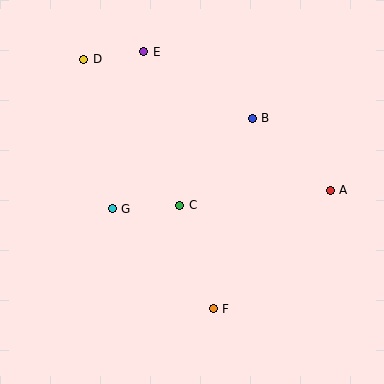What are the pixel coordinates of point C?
Point C is at (180, 205).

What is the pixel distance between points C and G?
The distance between C and G is 67 pixels.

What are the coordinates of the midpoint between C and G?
The midpoint between C and G is at (146, 207).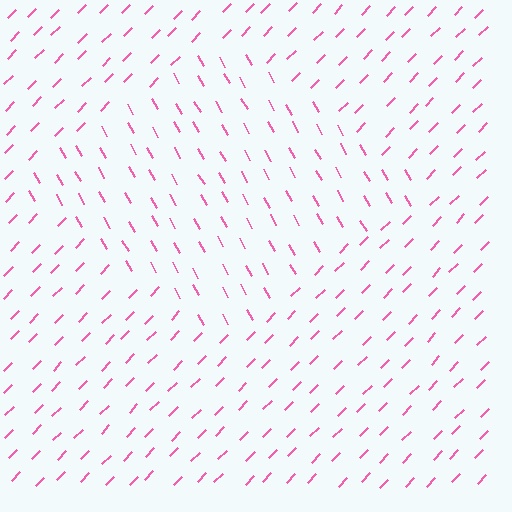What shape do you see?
I see a diamond.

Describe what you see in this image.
The image is filled with small pink line segments. A diamond region in the image has lines oriented differently from the surrounding lines, creating a visible texture boundary.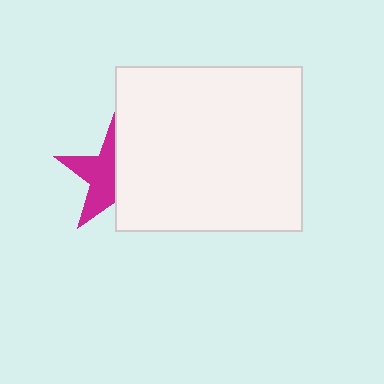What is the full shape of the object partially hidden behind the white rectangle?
The partially hidden object is a magenta star.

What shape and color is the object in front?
The object in front is a white rectangle.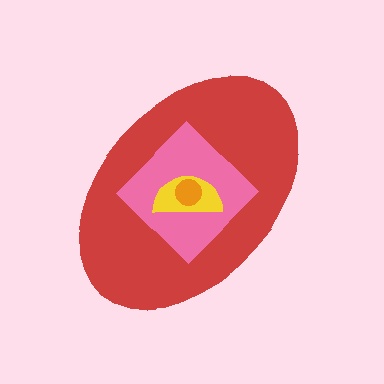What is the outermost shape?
The red ellipse.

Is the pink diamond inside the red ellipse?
Yes.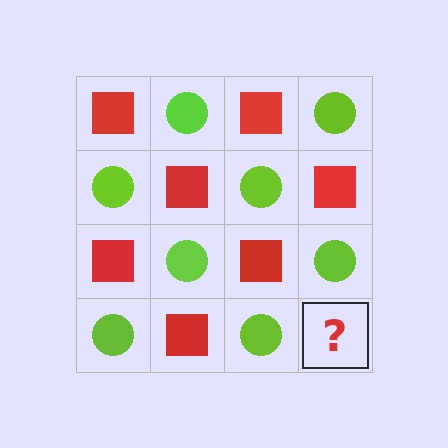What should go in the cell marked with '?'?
The missing cell should contain a red square.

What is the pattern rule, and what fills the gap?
The rule is that it alternates red square and lime circle in a checkerboard pattern. The gap should be filled with a red square.